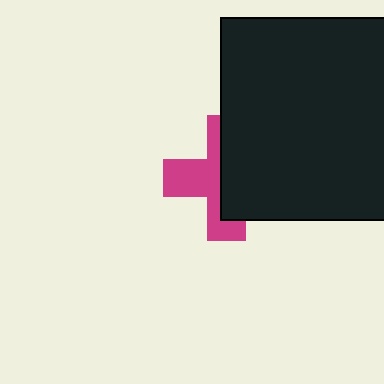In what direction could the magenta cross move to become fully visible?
The magenta cross could move left. That would shift it out from behind the black square entirely.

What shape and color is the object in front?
The object in front is a black square.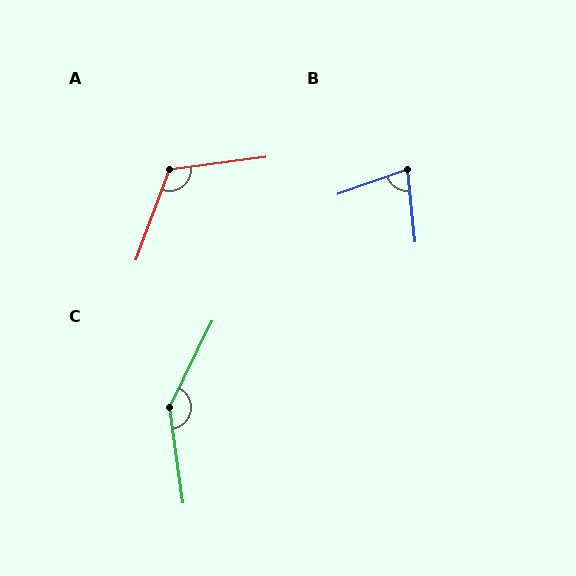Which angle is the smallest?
B, at approximately 76 degrees.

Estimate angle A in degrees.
Approximately 118 degrees.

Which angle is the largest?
C, at approximately 146 degrees.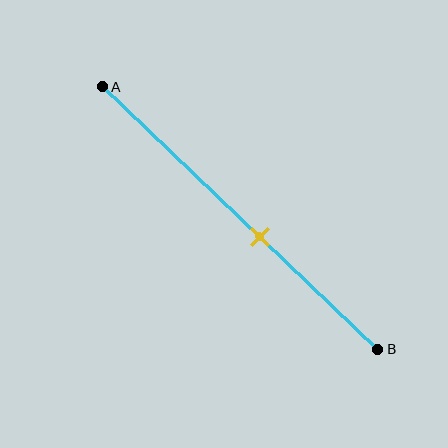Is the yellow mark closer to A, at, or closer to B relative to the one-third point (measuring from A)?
The yellow mark is closer to point B than the one-third point of segment AB.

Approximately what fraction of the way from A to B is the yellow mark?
The yellow mark is approximately 55% of the way from A to B.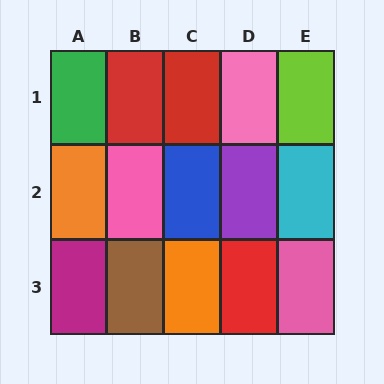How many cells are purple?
1 cell is purple.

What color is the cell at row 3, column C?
Orange.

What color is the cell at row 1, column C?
Red.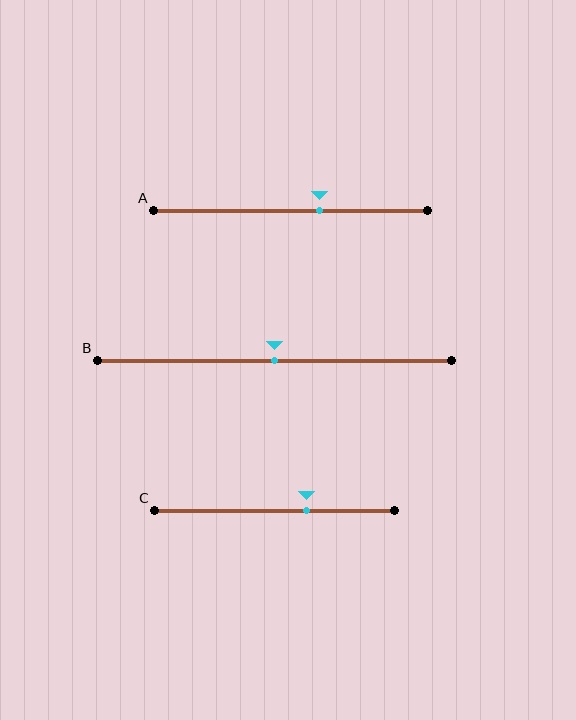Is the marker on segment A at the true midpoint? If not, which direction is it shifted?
No, the marker on segment A is shifted to the right by about 11% of the segment length.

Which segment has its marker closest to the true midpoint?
Segment B has its marker closest to the true midpoint.